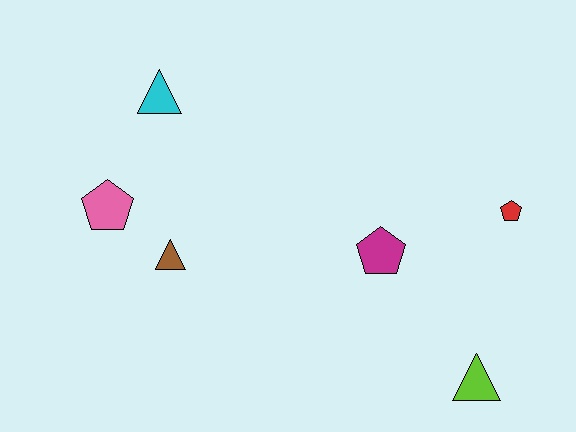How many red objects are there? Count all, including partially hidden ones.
There is 1 red object.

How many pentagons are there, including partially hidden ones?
There are 3 pentagons.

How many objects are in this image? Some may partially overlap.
There are 6 objects.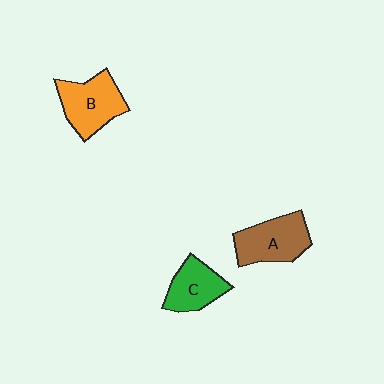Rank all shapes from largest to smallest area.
From largest to smallest: B (orange), A (brown), C (green).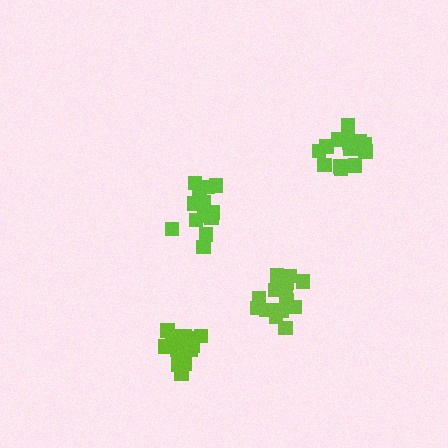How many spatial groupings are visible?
There are 4 spatial groupings.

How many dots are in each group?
Group 1: 16 dots, Group 2: 17 dots, Group 3: 13 dots, Group 4: 14 dots (60 total).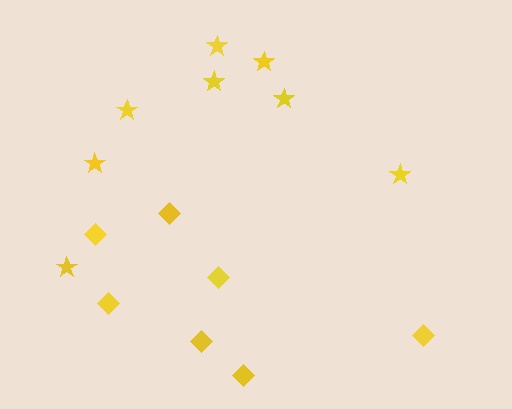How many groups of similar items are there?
There are 2 groups: one group of diamonds (7) and one group of stars (8).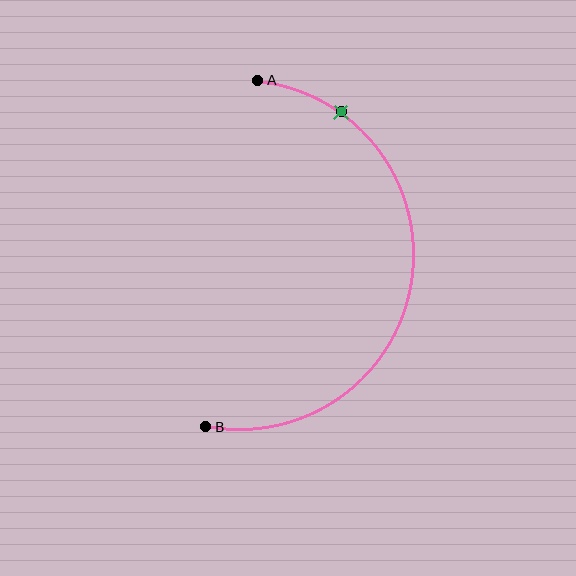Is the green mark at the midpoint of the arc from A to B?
No. The green mark lies on the arc but is closer to endpoint A. The arc midpoint would be at the point on the curve equidistant along the arc from both A and B.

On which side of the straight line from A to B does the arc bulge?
The arc bulges to the right of the straight line connecting A and B.